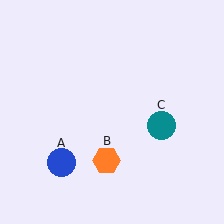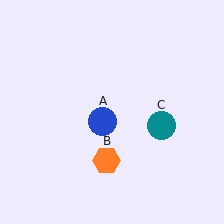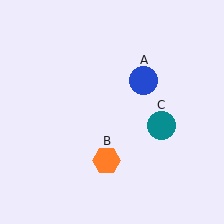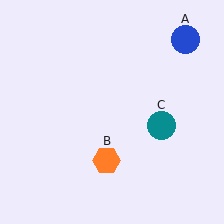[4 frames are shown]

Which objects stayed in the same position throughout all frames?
Orange hexagon (object B) and teal circle (object C) remained stationary.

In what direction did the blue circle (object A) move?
The blue circle (object A) moved up and to the right.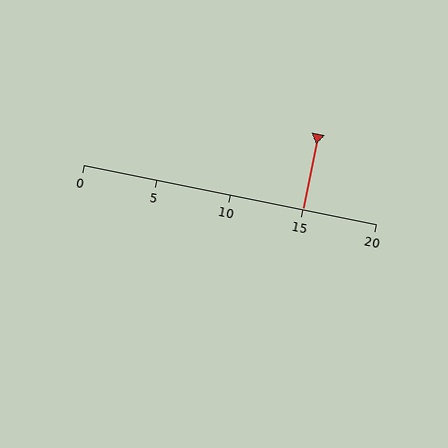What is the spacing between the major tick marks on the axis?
The major ticks are spaced 5 apart.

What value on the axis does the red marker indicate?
The marker indicates approximately 15.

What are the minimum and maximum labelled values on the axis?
The axis runs from 0 to 20.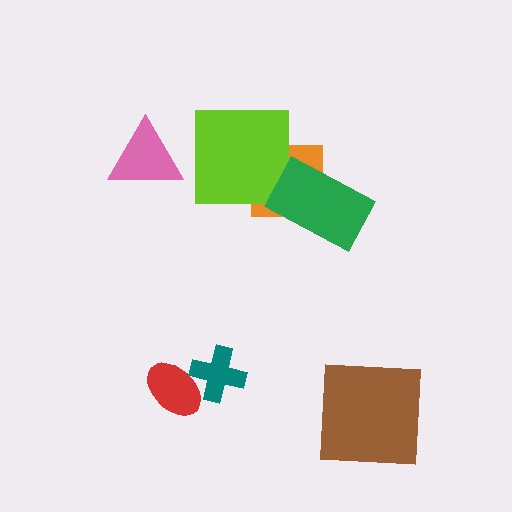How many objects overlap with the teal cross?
1 object overlaps with the teal cross.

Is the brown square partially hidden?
No, no other shape covers it.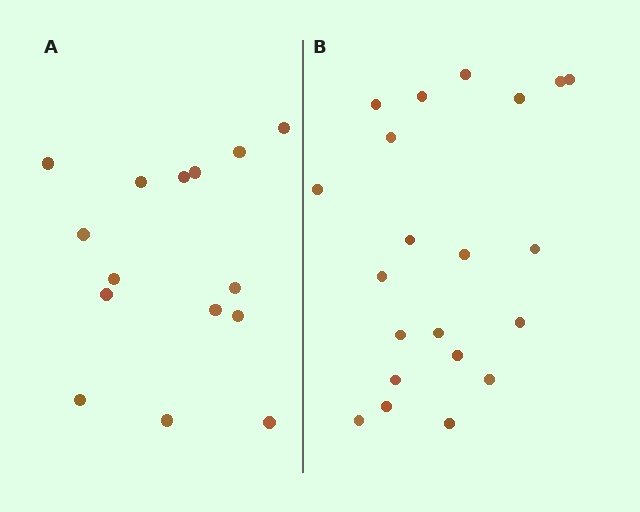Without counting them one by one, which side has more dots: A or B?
Region B (the right region) has more dots.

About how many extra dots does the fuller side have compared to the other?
Region B has about 6 more dots than region A.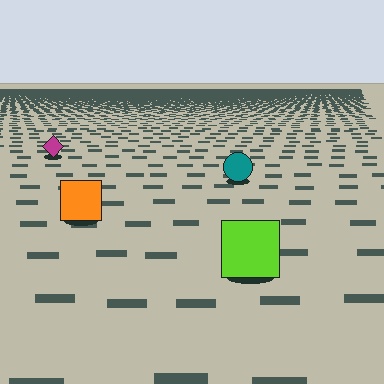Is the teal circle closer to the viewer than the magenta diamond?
Yes. The teal circle is closer — you can tell from the texture gradient: the ground texture is coarser near it.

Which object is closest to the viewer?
The lime square is closest. The texture marks near it are larger and more spread out.